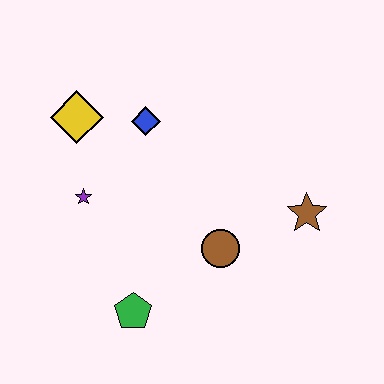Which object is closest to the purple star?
The yellow diamond is closest to the purple star.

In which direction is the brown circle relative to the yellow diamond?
The brown circle is to the right of the yellow diamond.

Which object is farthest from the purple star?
The brown star is farthest from the purple star.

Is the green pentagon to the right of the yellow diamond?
Yes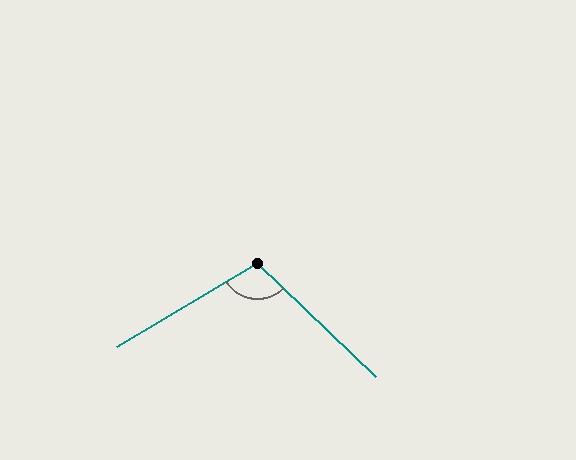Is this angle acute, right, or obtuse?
It is obtuse.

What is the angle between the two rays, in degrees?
Approximately 105 degrees.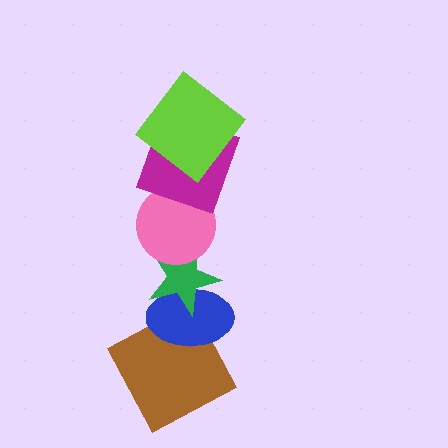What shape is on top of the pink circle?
The magenta square is on top of the pink circle.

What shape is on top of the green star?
The pink circle is on top of the green star.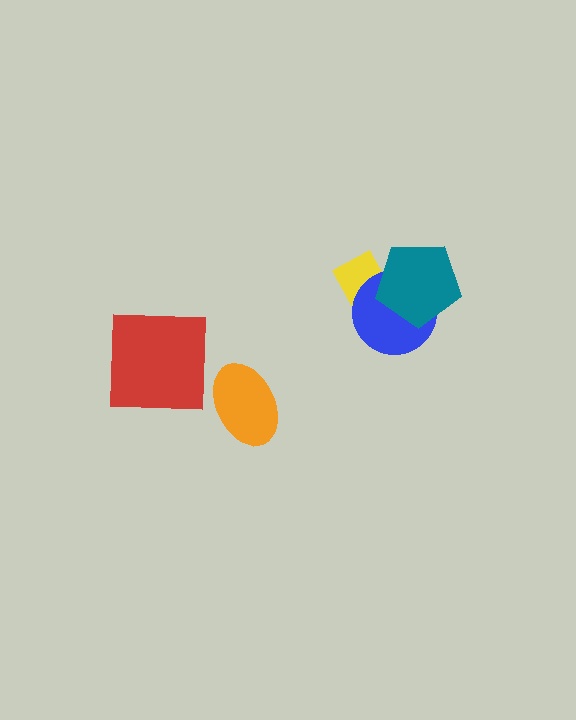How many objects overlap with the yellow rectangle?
2 objects overlap with the yellow rectangle.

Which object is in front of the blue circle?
The teal pentagon is in front of the blue circle.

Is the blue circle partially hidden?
Yes, it is partially covered by another shape.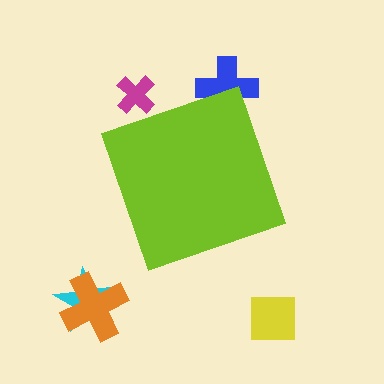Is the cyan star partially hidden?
No, the cyan star is fully visible.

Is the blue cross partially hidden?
Yes, the blue cross is partially hidden behind the lime diamond.